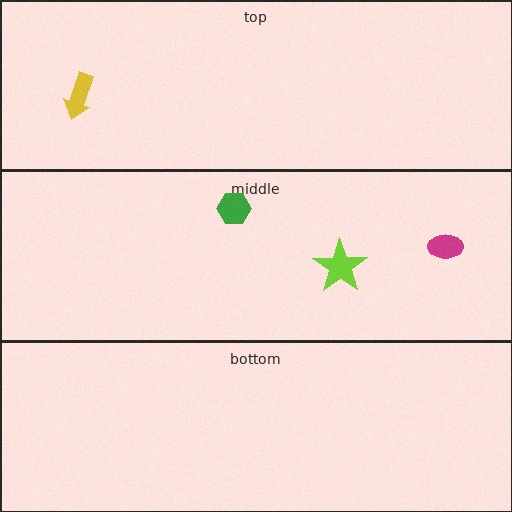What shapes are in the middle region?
The lime star, the magenta ellipse, the green hexagon.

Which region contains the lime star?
The middle region.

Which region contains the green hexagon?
The middle region.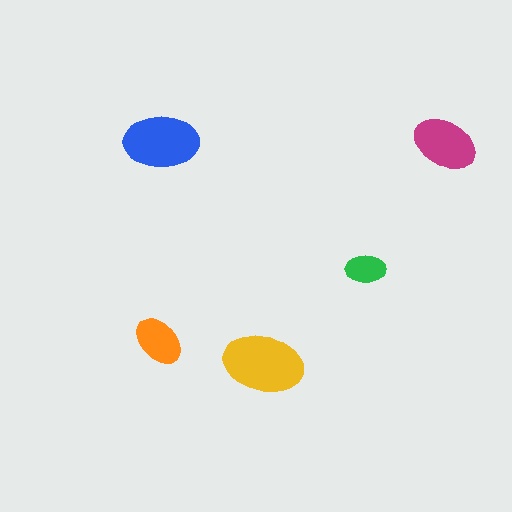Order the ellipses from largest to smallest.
the yellow one, the blue one, the magenta one, the orange one, the green one.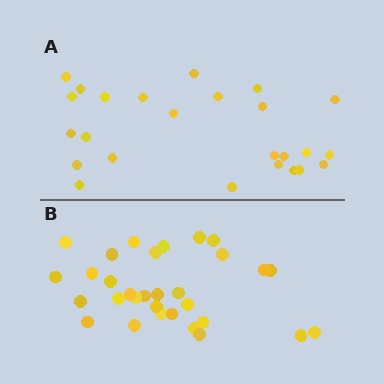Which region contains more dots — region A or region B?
Region B (the bottom region) has more dots.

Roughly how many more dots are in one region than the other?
Region B has about 6 more dots than region A.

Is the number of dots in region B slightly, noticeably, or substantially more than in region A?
Region B has only slightly more — the two regions are fairly close. The ratio is roughly 1.2 to 1.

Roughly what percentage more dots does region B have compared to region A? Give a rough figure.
About 25% more.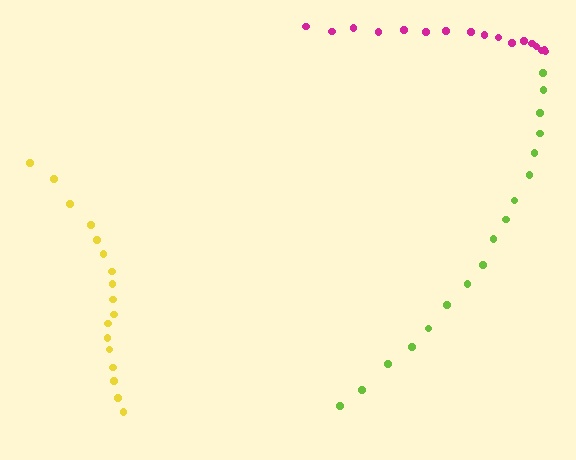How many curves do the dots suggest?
There are 3 distinct paths.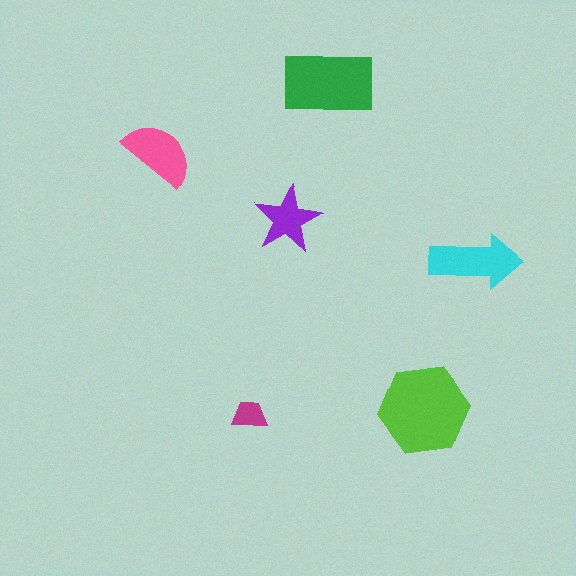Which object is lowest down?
The magenta trapezoid is bottommost.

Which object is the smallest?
The magenta trapezoid.